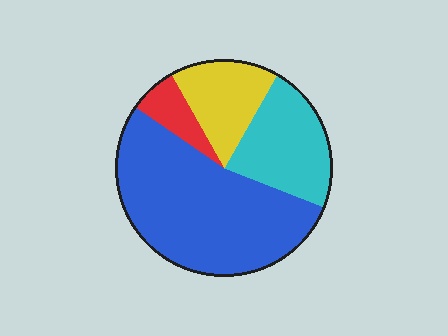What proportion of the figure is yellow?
Yellow covers about 15% of the figure.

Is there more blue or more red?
Blue.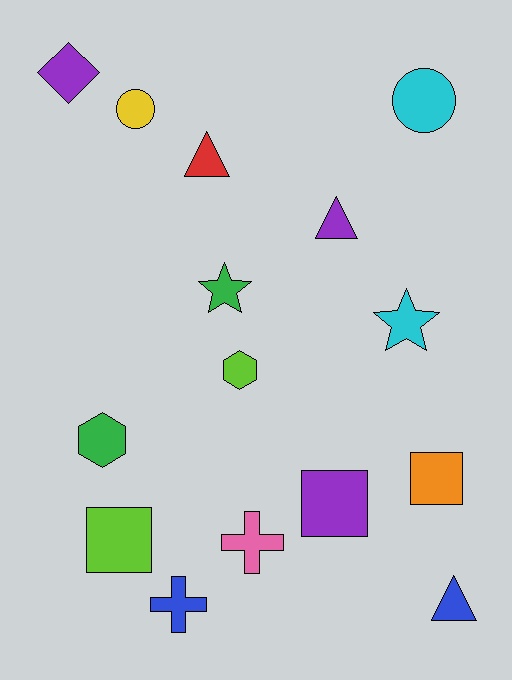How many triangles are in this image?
There are 3 triangles.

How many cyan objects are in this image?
There are 2 cyan objects.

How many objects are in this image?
There are 15 objects.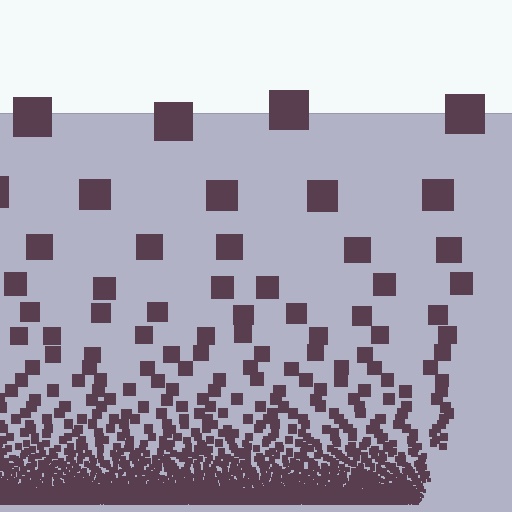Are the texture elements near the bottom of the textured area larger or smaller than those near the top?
Smaller. The gradient is inverted — elements near the bottom are smaller and denser.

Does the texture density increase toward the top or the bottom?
Density increases toward the bottom.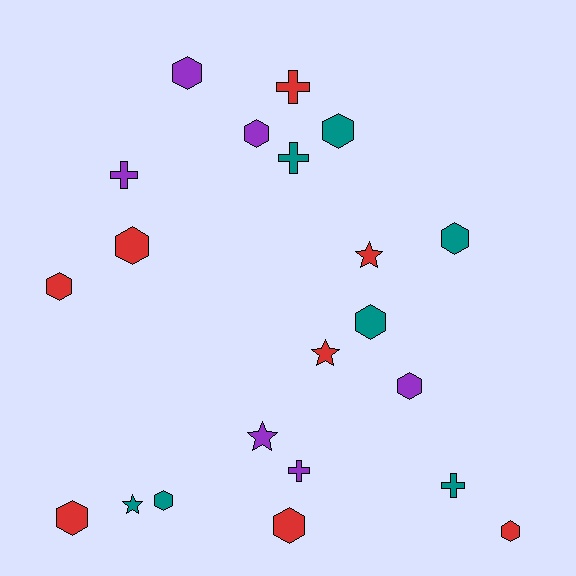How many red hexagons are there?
There are 5 red hexagons.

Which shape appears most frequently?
Hexagon, with 12 objects.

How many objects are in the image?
There are 21 objects.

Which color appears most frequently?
Red, with 8 objects.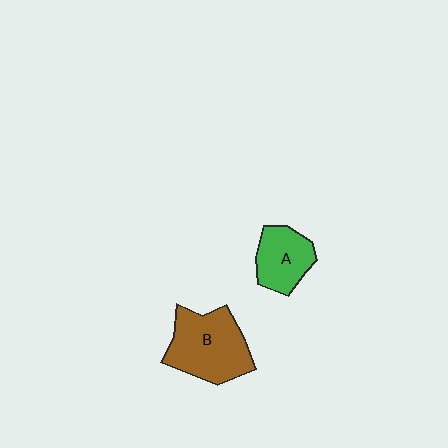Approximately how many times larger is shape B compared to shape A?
Approximately 1.6 times.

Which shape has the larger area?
Shape B (brown).